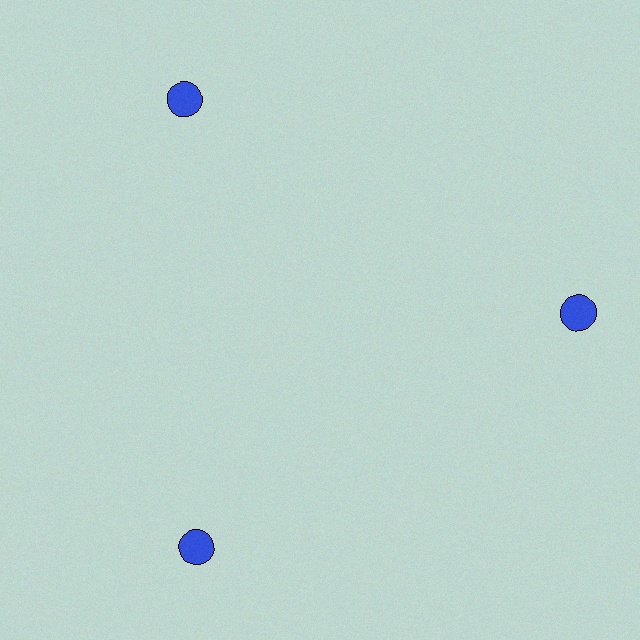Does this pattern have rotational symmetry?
Yes, this pattern has 3-fold rotational symmetry. It looks the same after rotating 120 degrees around the center.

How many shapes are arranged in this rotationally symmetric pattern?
There are 3 shapes, arranged in 3 groups of 1.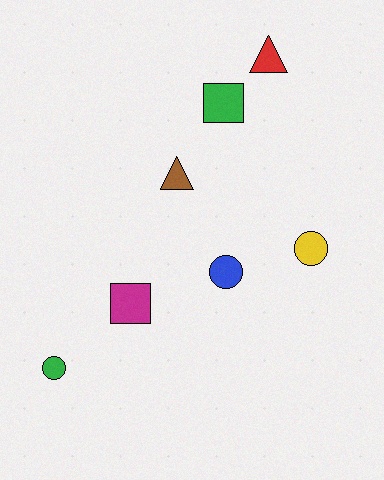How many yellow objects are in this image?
There is 1 yellow object.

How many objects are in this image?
There are 7 objects.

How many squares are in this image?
There are 2 squares.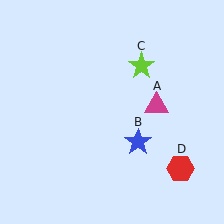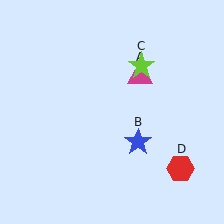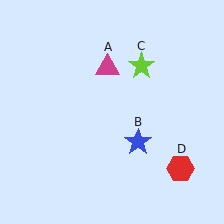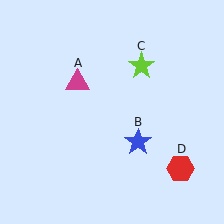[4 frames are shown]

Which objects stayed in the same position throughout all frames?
Blue star (object B) and lime star (object C) and red hexagon (object D) remained stationary.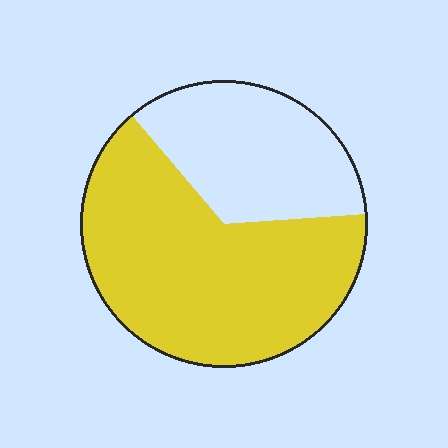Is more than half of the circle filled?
Yes.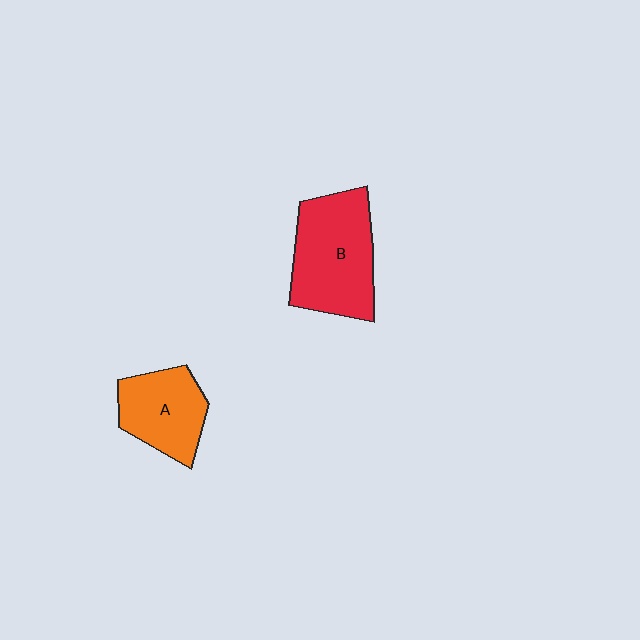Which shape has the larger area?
Shape B (red).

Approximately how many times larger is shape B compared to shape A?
Approximately 1.5 times.